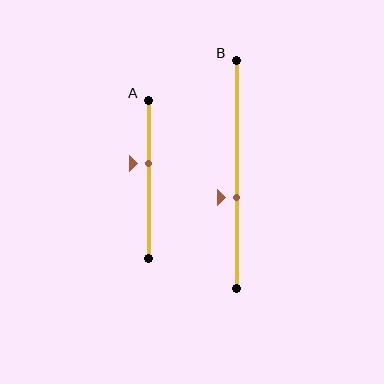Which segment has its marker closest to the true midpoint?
Segment A has its marker closest to the true midpoint.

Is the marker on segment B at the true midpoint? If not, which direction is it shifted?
No, the marker on segment B is shifted downward by about 10% of the segment length.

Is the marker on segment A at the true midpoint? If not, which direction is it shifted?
No, the marker on segment A is shifted upward by about 10% of the segment length.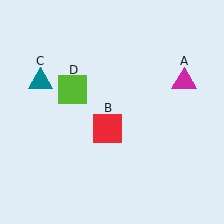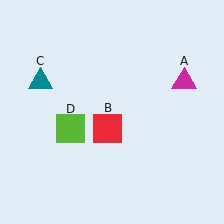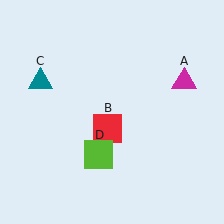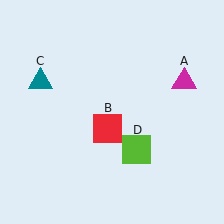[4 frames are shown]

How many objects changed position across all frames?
1 object changed position: lime square (object D).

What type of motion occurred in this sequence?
The lime square (object D) rotated counterclockwise around the center of the scene.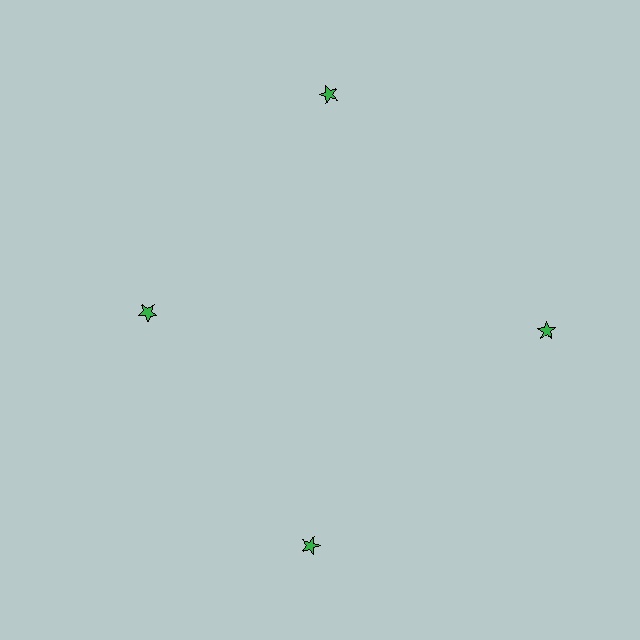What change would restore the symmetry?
The symmetry would be restored by moving it outward, back onto the ring so that all 4 stars sit at equal angles and equal distance from the center.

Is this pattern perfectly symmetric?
No. The 4 green stars are arranged in a ring, but one element near the 9 o'clock position is pulled inward toward the center, breaking the 4-fold rotational symmetry.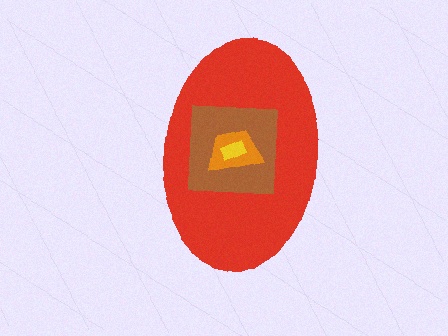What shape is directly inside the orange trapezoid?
The yellow rectangle.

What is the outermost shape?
The red ellipse.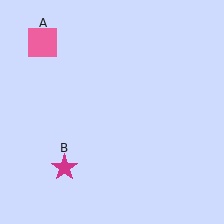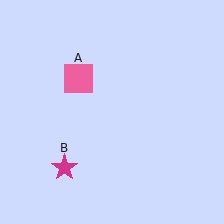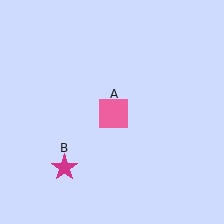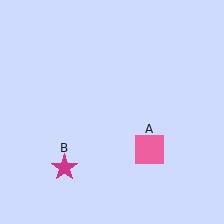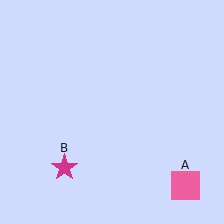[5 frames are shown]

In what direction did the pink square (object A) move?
The pink square (object A) moved down and to the right.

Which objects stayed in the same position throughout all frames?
Magenta star (object B) remained stationary.